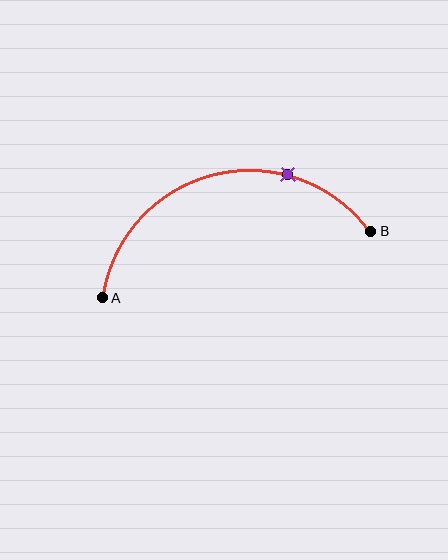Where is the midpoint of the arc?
The arc midpoint is the point on the curve farthest from the straight line joining A and B. It sits above that line.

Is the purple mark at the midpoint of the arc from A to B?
No. The purple mark lies on the arc but is closer to endpoint B. The arc midpoint would be at the point on the curve equidistant along the arc from both A and B.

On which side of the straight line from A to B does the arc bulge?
The arc bulges above the straight line connecting A and B.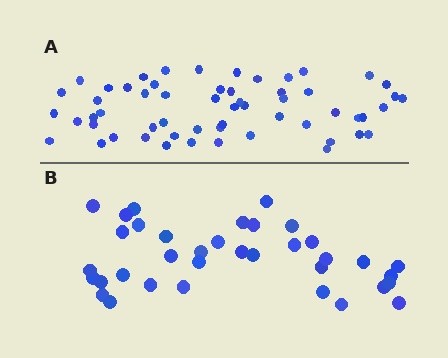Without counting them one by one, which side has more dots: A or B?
Region A (the top region) has more dots.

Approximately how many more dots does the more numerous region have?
Region A has approximately 20 more dots than region B.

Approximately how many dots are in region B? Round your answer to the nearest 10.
About 40 dots. (The exact count is 36, which rounds to 40.)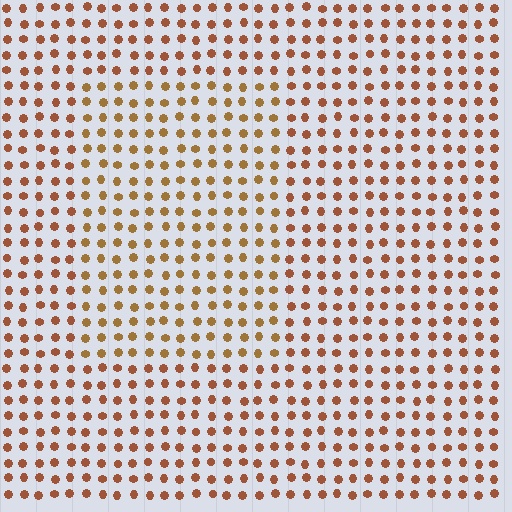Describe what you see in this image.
The image is filled with small brown elements in a uniform arrangement. A rectangle-shaped region is visible where the elements are tinted to a slightly different hue, forming a subtle color boundary.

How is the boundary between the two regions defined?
The boundary is defined purely by a slight shift in hue (about 20 degrees). Spacing, size, and orientation are identical on both sides.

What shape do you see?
I see a rectangle.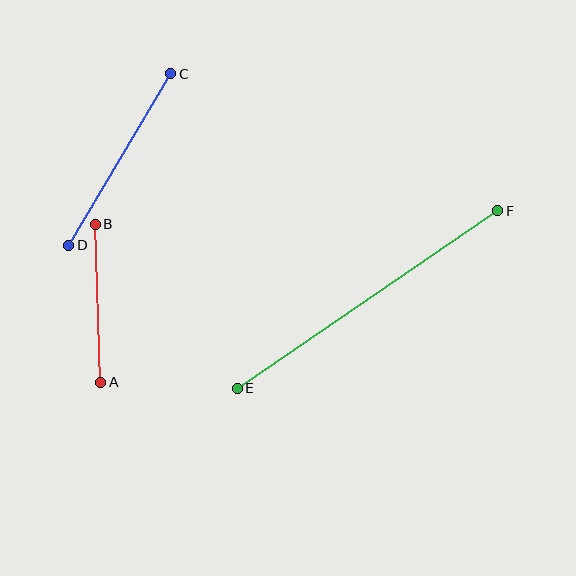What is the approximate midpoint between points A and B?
The midpoint is at approximately (98, 303) pixels.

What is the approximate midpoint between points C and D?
The midpoint is at approximately (120, 160) pixels.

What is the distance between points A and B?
The distance is approximately 158 pixels.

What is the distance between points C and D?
The distance is approximately 200 pixels.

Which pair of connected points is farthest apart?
Points E and F are farthest apart.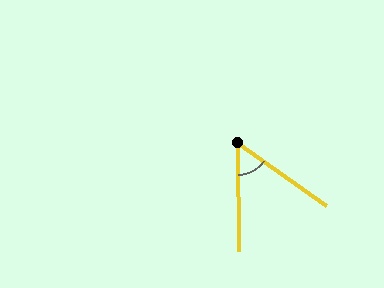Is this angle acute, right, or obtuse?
It is acute.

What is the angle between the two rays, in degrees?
Approximately 54 degrees.